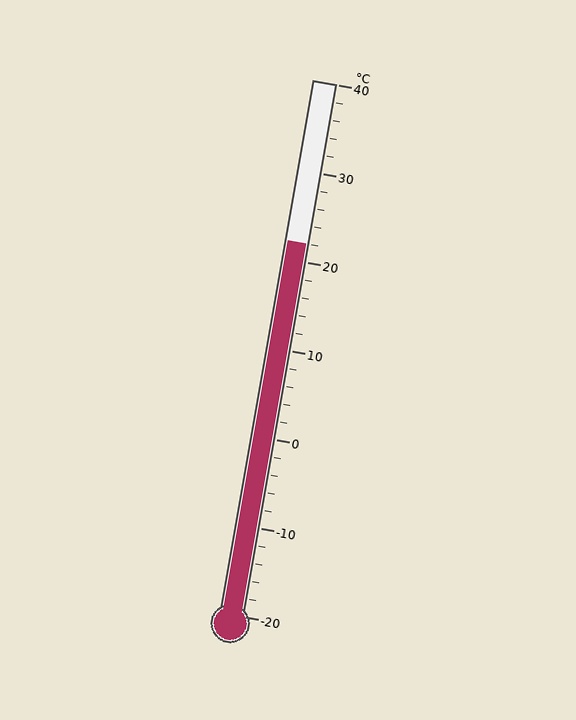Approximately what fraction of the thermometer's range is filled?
The thermometer is filled to approximately 70% of its range.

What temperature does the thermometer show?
The thermometer shows approximately 22°C.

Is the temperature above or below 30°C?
The temperature is below 30°C.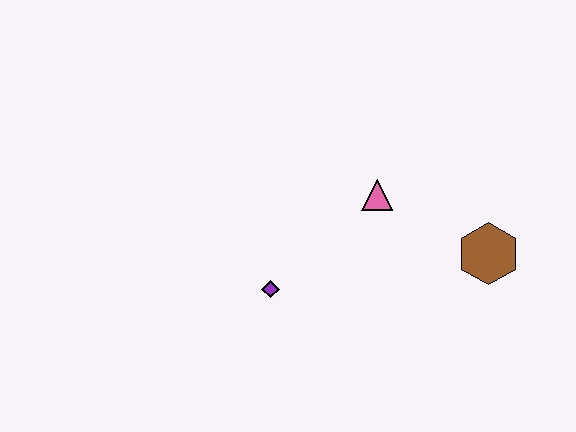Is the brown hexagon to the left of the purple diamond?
No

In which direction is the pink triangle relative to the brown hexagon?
The pink triangle is to the left of the brown hexagon.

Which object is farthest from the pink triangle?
The purple diamond is farthest from the pink triangle.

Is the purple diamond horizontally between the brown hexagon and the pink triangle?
No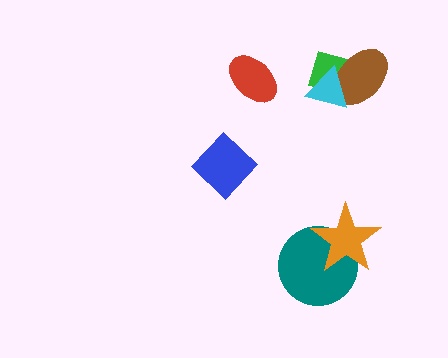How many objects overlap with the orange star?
1 object overlaps with the orange star.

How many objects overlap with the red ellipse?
0 objects overlap with the red ellipse.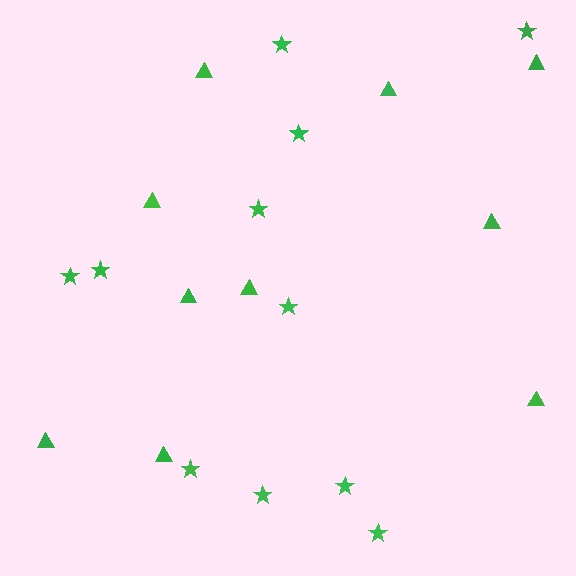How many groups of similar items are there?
There are 2 groups: one group of triangles (10) and one group of stars (11).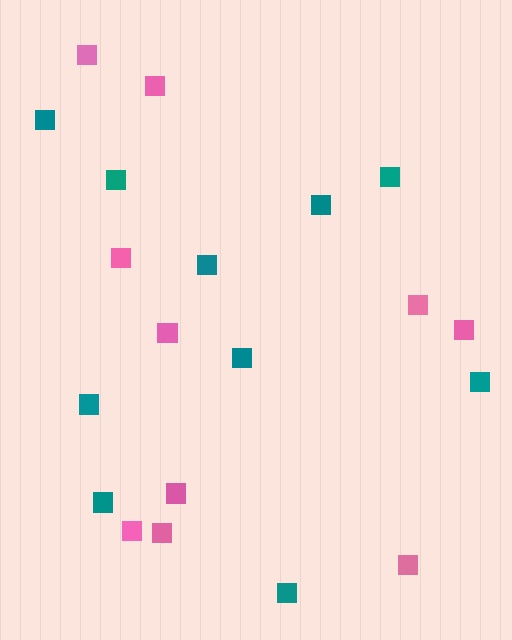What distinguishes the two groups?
There are 2 groups: one group of pink squares (10) and one group of teal squares (10).